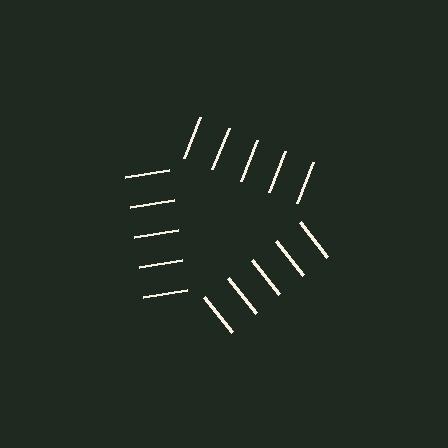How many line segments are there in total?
15 — 5 along each of the 3 edges.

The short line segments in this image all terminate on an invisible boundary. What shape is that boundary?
An illusory triangle — the line segments terminate on its edges but no continuous stroke is drawn.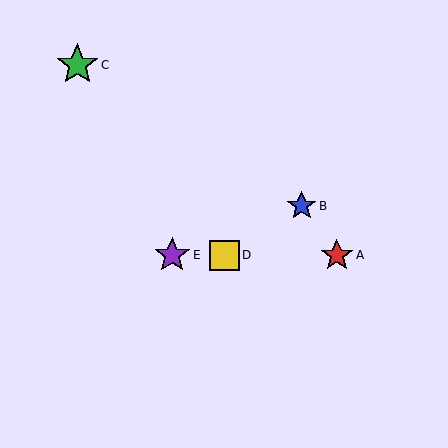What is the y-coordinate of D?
Object D is at y≈255.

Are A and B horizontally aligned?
No, A is at y≈255 and B is at y≈206.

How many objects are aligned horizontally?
3 objects (A, D, E) are aligned horizontally.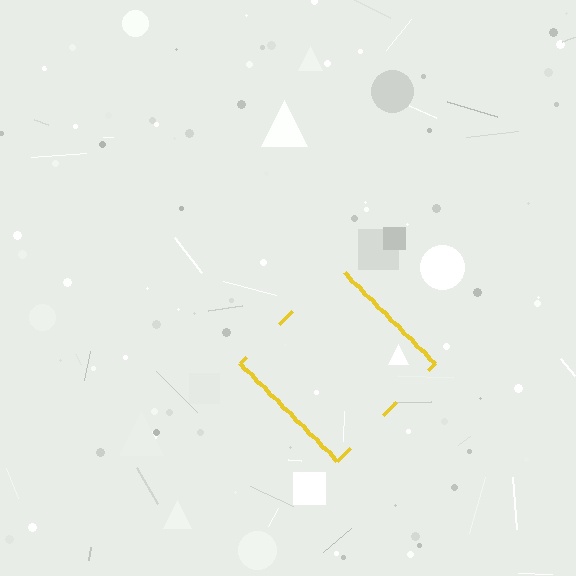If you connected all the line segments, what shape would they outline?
They would outline a diamond.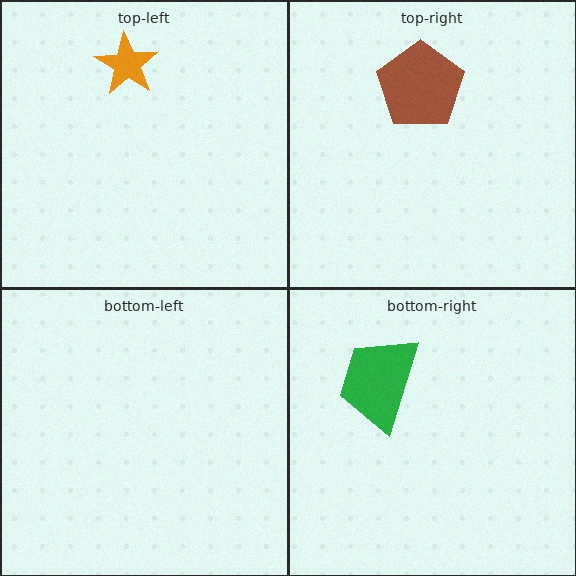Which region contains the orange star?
The top-left region.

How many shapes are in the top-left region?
1.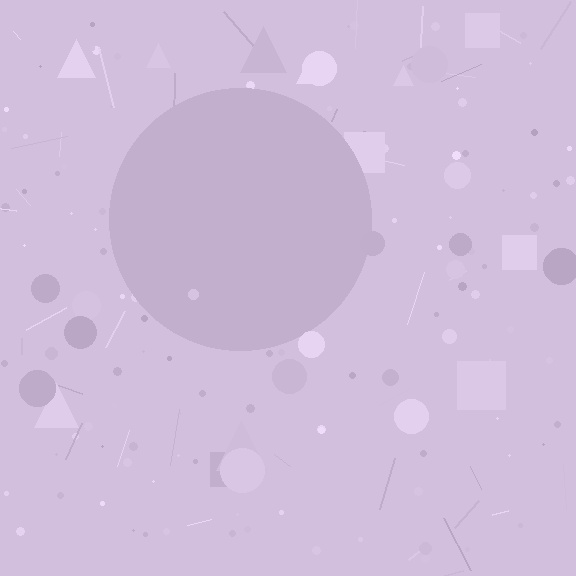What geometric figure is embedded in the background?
A circle is embedded in the background.